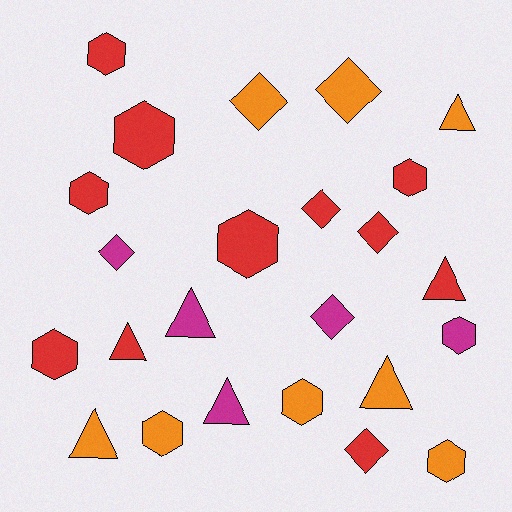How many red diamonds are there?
There are 3 red diamonds.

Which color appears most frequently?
Red, with 11 objects.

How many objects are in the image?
There are 24 objects.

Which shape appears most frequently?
Hexagon, with 10 objects.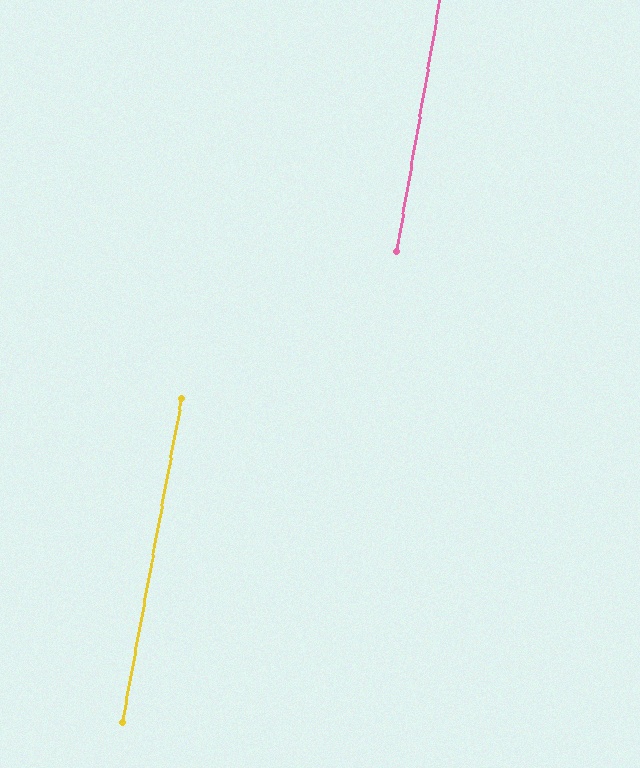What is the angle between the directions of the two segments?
Approximately 1 degree.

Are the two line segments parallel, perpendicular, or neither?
Parallel — their directions differ by only 0.7°.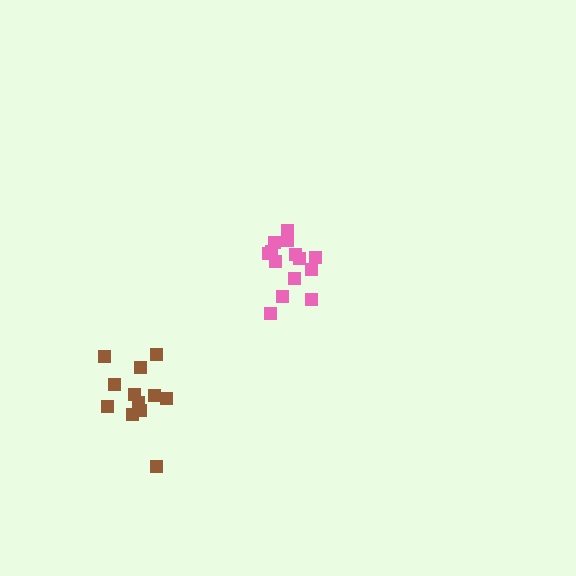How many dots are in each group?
Group 1: 14 dots, Group 2: 12 dots (26 total).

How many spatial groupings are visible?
There are 2 spatial groupings.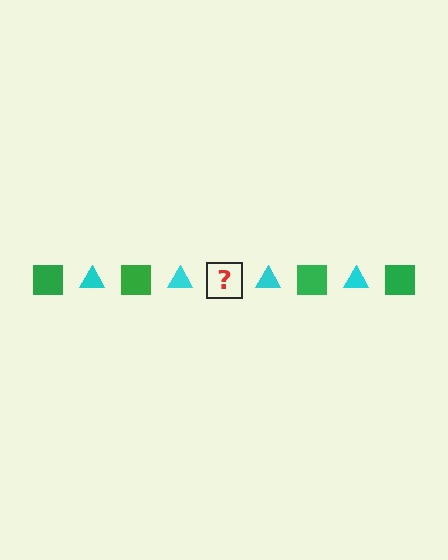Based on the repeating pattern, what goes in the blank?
The blank should be a green square.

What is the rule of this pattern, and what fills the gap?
The rule is that the pattern alternates between green square and cyan triangle. The gap should be filled with a green square.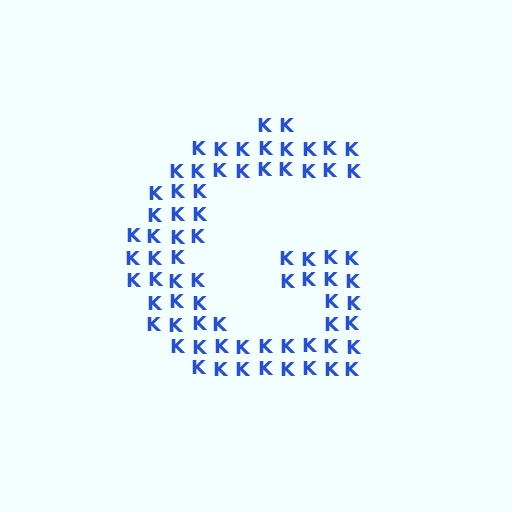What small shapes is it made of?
It is made of small letter K's.